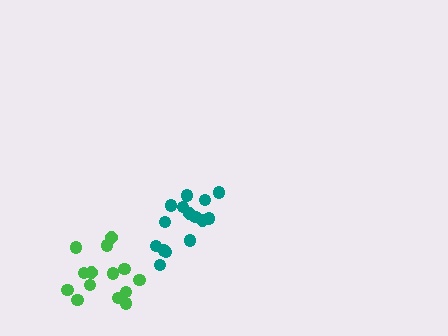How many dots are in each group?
Group 1: 15 dots, Group 2: 14 dots (29 total).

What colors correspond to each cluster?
The clusters are colored: teal, green.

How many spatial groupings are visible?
There are 2 spatial groupings.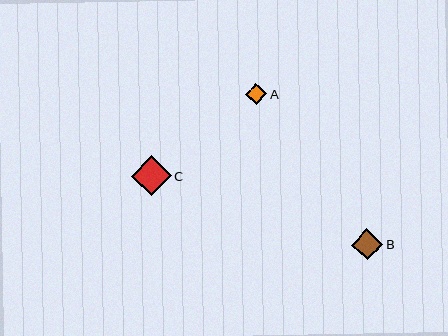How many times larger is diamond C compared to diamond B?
Diamond C is approximately 1.3 times the size of diamond B.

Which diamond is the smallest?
Diamond A is the smallest with a size of approximately 21 pixels.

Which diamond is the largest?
Diamond C is the largest with a size of approximately 40 pixels.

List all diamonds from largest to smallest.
From largest to smallest: C, B, A.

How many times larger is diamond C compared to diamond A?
Diamond C is approximately 1.9 times the size of diamond A.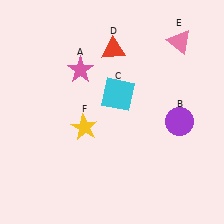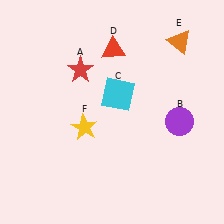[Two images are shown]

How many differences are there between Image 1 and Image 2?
There are 2 differences between the two images.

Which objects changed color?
A changed from pink to red. E changed from pink to orange.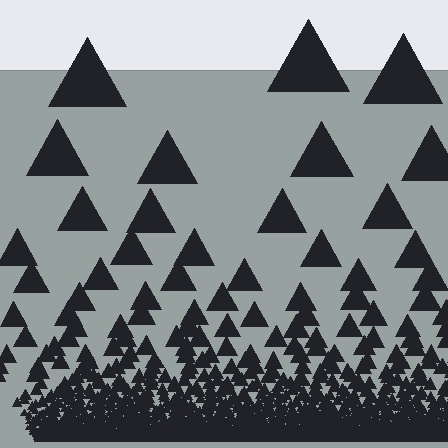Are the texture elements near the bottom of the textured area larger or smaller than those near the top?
Smaller. The gradient is inverted — elements near the bottom are smaller and denser.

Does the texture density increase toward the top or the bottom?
Density increases toward the bottom.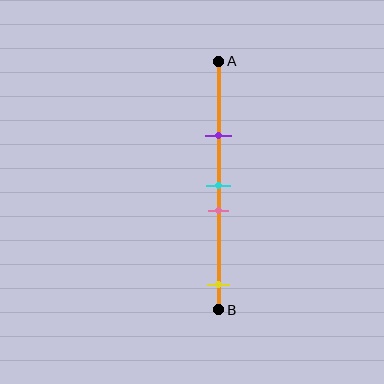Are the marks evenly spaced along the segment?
No, the marks are not evenly spaced.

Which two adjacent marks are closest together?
The cyan and pink marks are the closest adjacent pair.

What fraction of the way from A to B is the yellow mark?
The yellow mark is approximately 90% (0.9) of the way from A to B.